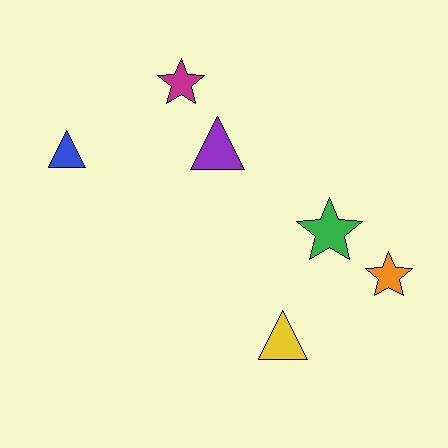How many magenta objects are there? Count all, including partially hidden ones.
There is 1 magenta object.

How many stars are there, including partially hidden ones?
There are 3 stars.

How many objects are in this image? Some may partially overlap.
There are 6 objects.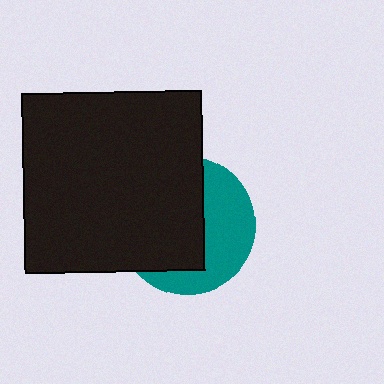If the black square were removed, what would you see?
You would see the complete teal circle.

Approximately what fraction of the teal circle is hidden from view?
Roughly 58% of the teal circle is hidden behind the black square.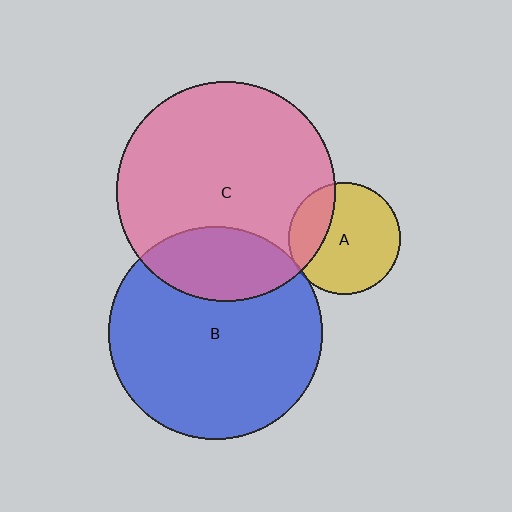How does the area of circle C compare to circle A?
Approximately 3.8 times.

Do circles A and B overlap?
Yes.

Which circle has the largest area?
Circle C (pink).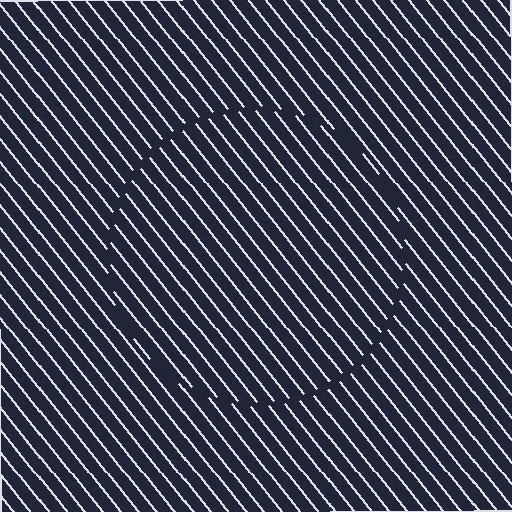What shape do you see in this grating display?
An illusory circle. The interior of the shape contains the same grating, shifted by half a period — the contour is defined by the phase discontinuity where line-ends from the inner and outer gratings abut.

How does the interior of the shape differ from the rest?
The interior of the shape contains the same grating, shifted by half a period — the contour is defined by the phase discontinuity where line-ends from the inner and outer gratings abut.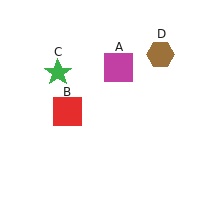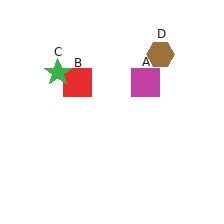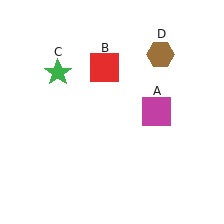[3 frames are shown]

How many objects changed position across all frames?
2 objects changed position: magenta square (object A), red square (object B).